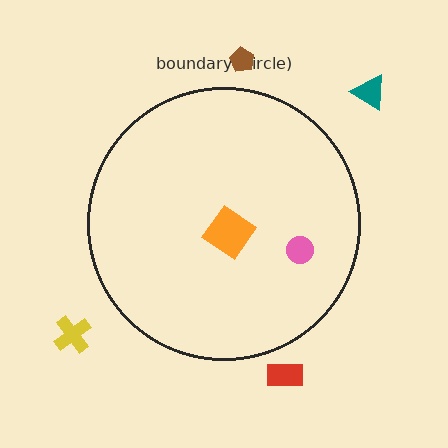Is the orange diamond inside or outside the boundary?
Inside.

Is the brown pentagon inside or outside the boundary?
Outside.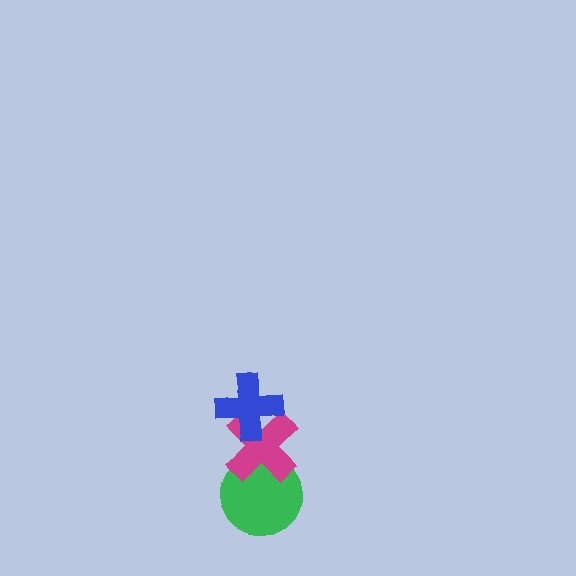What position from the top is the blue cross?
The blue cross is 1st from the top.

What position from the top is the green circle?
The green circle is 3rd from the top.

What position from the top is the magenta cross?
The magenta cross is 2nd from the top.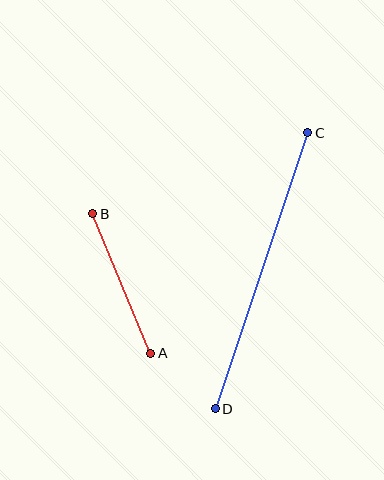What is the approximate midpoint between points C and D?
The midpoint is at approximately (262, 271) pixels.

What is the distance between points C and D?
The distance is approximately 291 pixels.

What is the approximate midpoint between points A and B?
The midpoint is at approximately (122, 284) pixels.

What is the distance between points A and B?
The distance is approximately 151 pixels.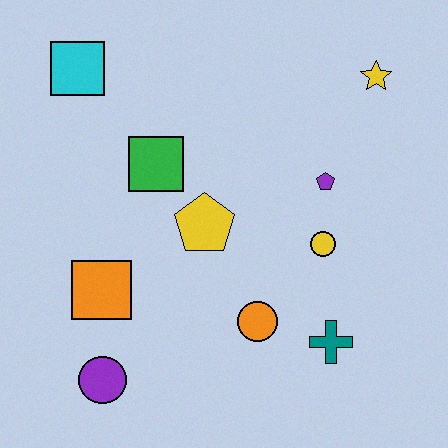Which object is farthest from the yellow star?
The purple circle is farthest from the yellow star.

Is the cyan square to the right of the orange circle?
No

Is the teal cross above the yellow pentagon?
No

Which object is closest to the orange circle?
The teal cross is closest to the orange circle.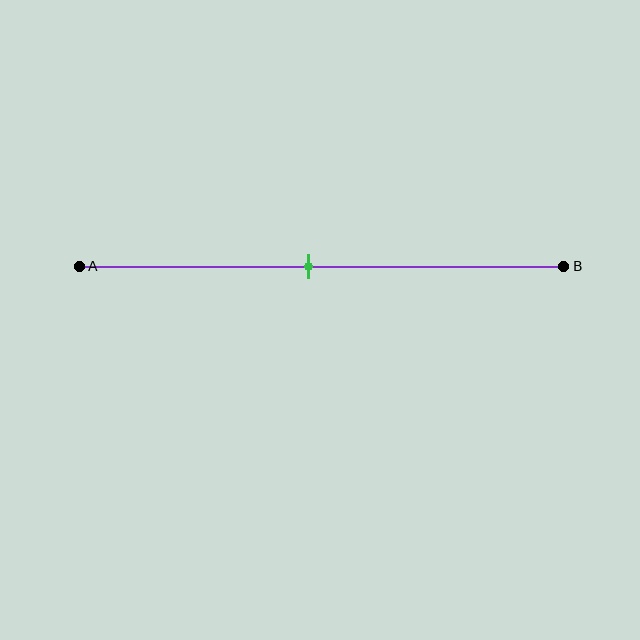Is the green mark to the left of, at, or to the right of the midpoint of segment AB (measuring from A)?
The green mark is approximately at the midpoint of segment AB.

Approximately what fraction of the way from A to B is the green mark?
The green mark is approximately 45% of the way from A to B.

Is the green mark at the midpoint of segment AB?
Yes, the mark is approximately at the midpoint.